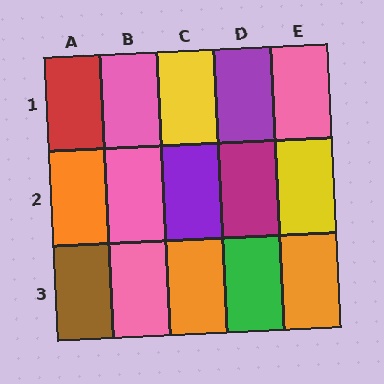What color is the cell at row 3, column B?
Pink.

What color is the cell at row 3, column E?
Orange.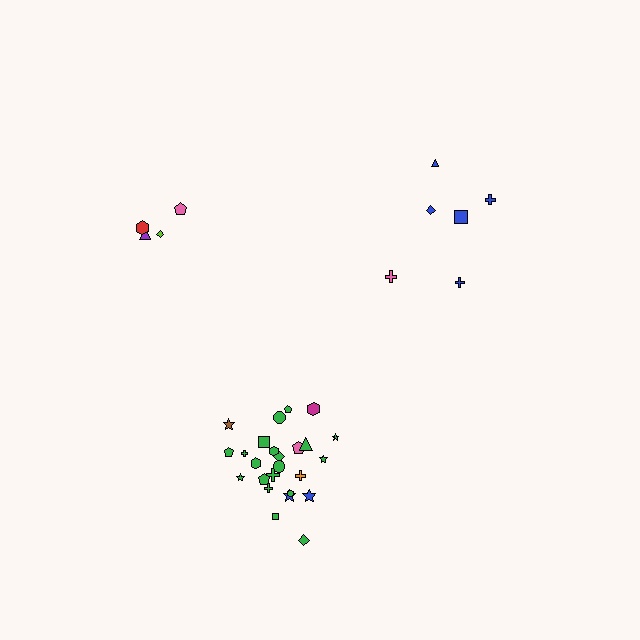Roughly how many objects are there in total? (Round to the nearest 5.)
Roughly 35 objects in total.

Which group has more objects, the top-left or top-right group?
The top-right group.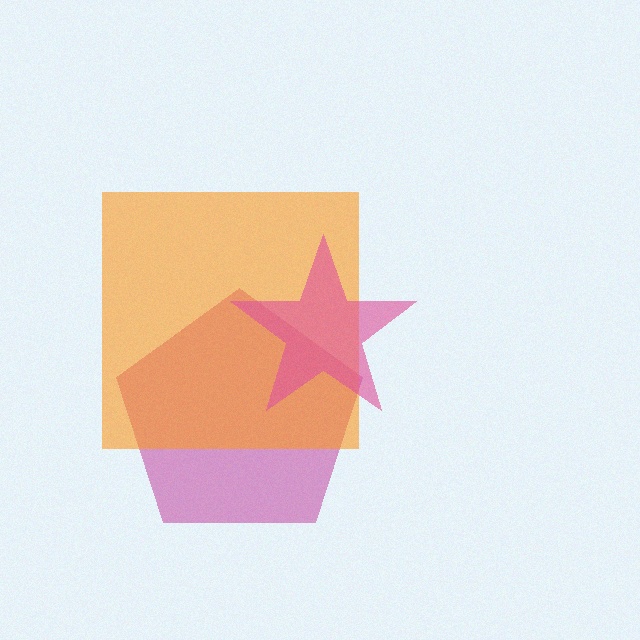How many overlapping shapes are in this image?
There are 3 overlapping shapes in the image.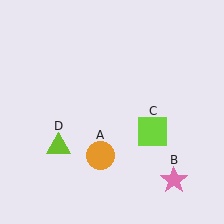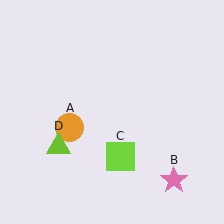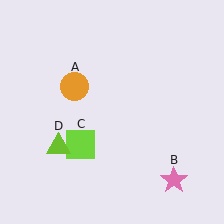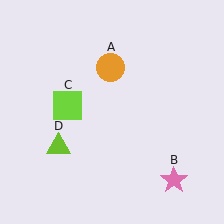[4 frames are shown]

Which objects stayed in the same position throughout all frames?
Pink star (object B) and lime triangle (object D) remained stationary.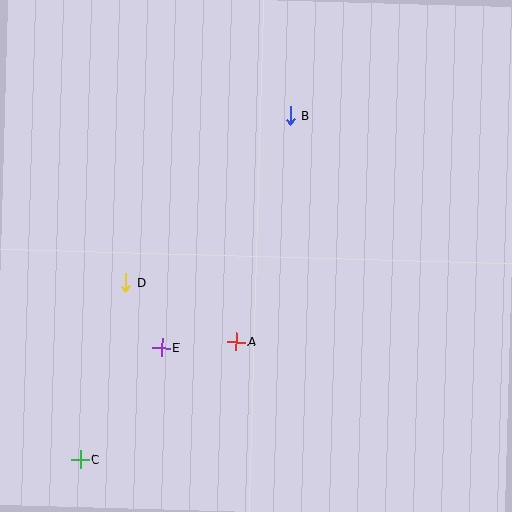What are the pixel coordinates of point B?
Point B is at (290, 115).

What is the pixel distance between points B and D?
The distance between B and D is 234 pixels.